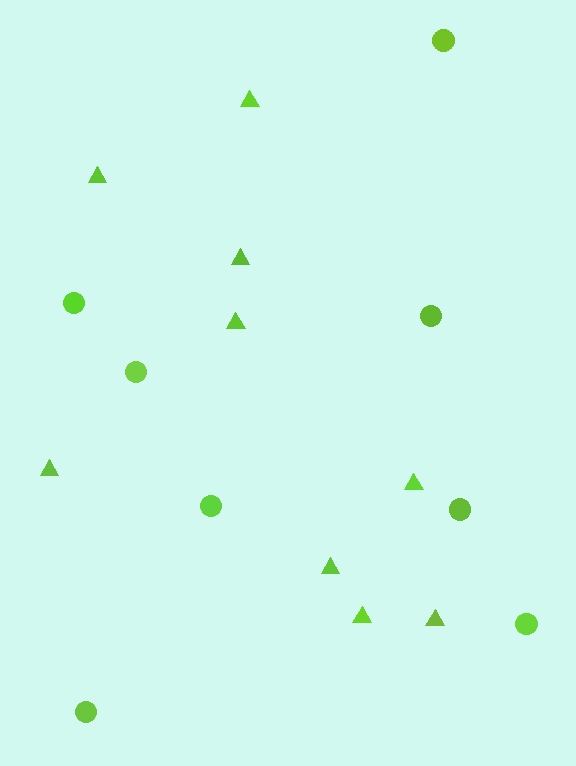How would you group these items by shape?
There are 2 groups: one group of triangles (9) and one group of circles (8).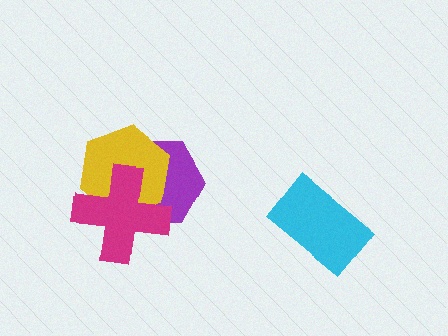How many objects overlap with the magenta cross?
2 objects overlap with the magenta cross.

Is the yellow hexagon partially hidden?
Yes, it is partially covered by another shape.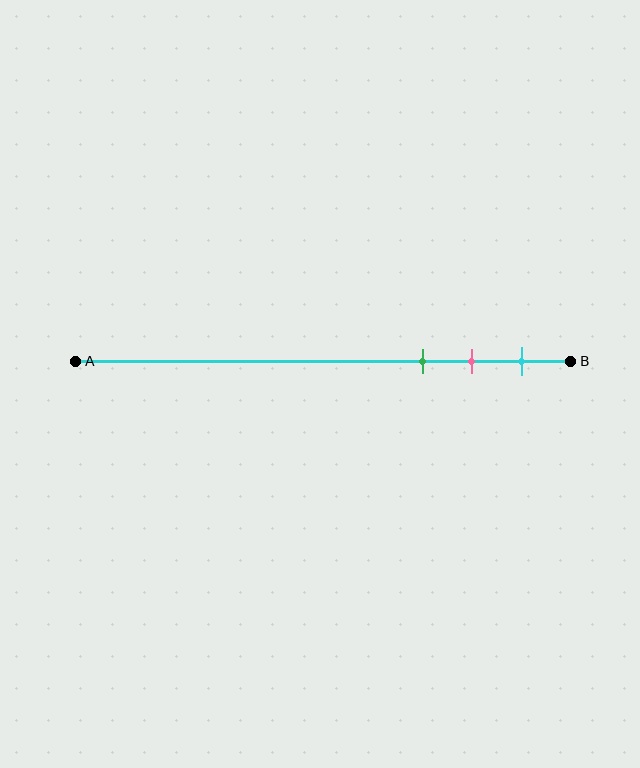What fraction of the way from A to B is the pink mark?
The pink mark is approximately 80% (0.8) of the way from A to B.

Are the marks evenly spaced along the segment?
Yes, the marks are approximately evenly spaced.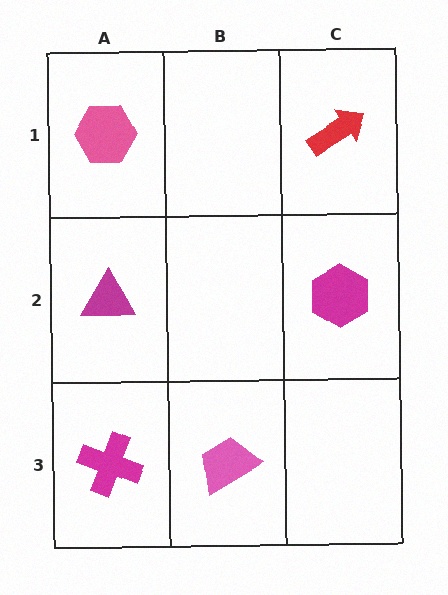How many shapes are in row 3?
2 shapes.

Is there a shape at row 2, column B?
No, that cell is empty.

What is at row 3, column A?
A magenta cross.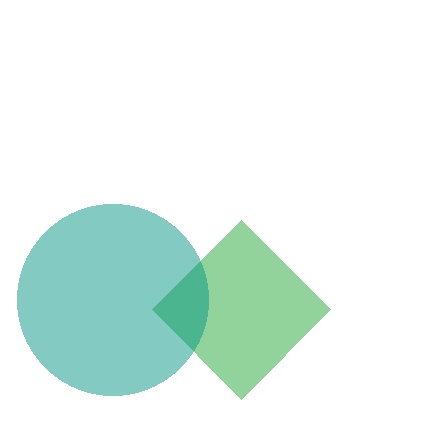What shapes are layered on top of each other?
The layered shapes are: a green diamond, a teal circle.